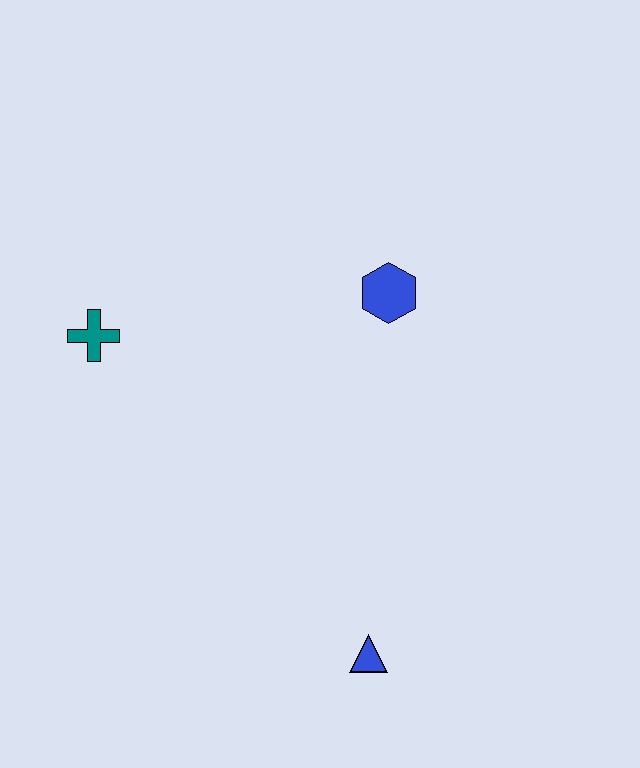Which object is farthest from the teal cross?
The blue triangle is farthest from the teal cross.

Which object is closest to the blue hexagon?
The teal cross is closest to the blue hexagon.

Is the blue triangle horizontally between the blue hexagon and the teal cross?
Yes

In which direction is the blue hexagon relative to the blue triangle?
The blue hexagon is above the blue triangle.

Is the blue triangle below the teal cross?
Yes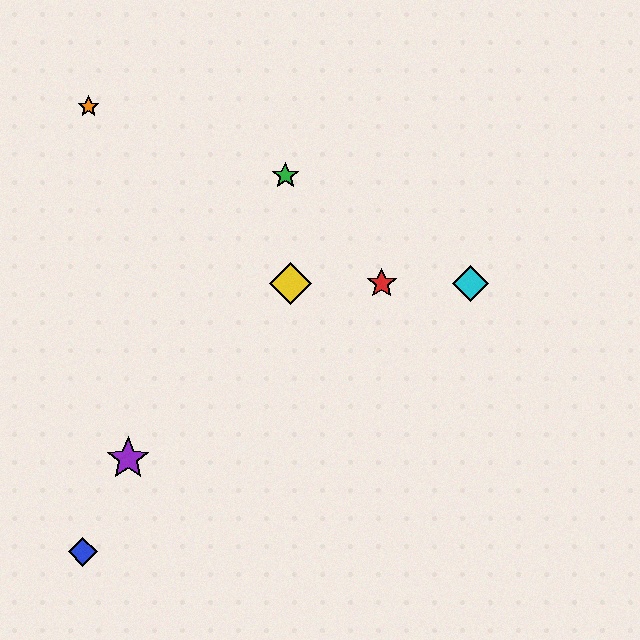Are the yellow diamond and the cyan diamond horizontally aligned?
Yes, both are at y≈283.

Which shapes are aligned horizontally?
The red star, the yellow diamond, the cyan diamond are aligned horizontally.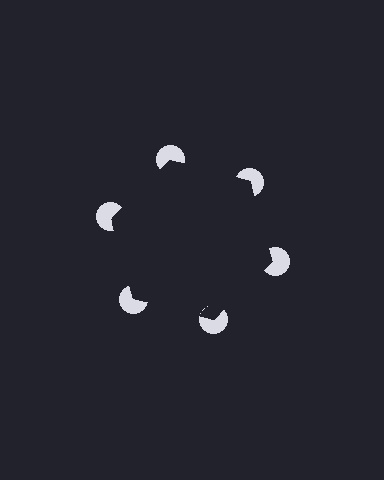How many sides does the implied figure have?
6 sides.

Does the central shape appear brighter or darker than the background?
It typically appears slightly darker than the background, even though no actual brightness change is drawn.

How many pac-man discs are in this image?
There are 6 — one at each vertex of the illusory hexagon.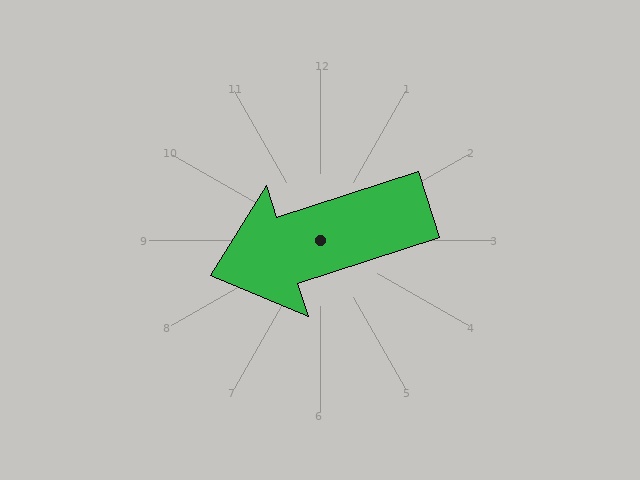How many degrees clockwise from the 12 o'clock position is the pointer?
Approximately 252 degrees.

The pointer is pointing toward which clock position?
Roughly 8 o'clock.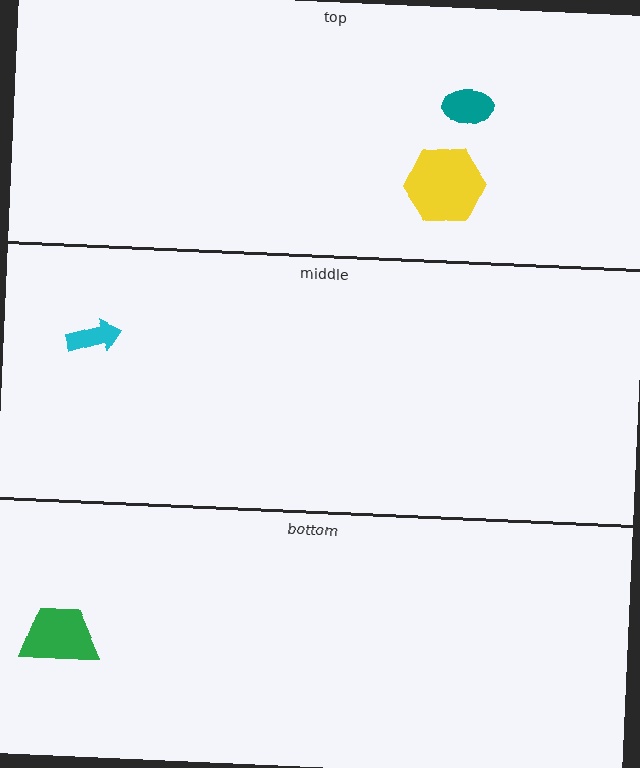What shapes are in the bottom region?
The green trapezoid.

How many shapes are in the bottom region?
1.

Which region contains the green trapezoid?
The bottom region.